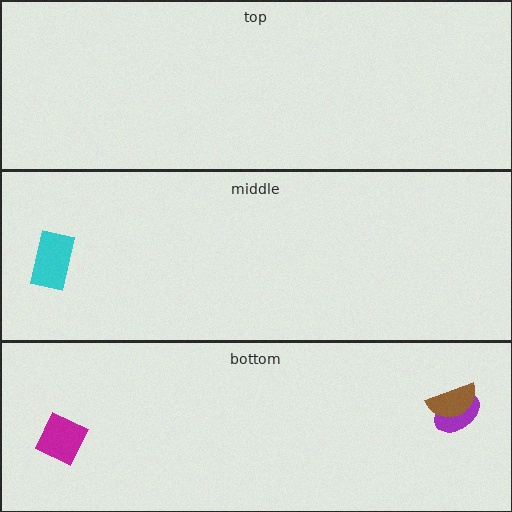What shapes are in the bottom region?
The magenta square, the purple ellipse, the brown semicircle.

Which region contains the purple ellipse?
The bottom region.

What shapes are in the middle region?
The cyan rectangle.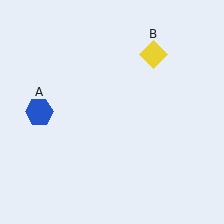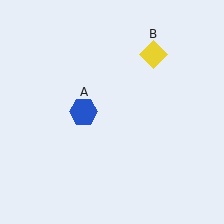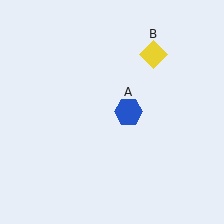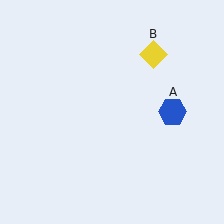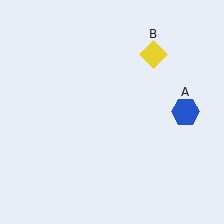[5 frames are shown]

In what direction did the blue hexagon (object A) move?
The blue hexagon (object A) moved right.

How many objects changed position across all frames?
1 object changed position: blue hexagon (object A).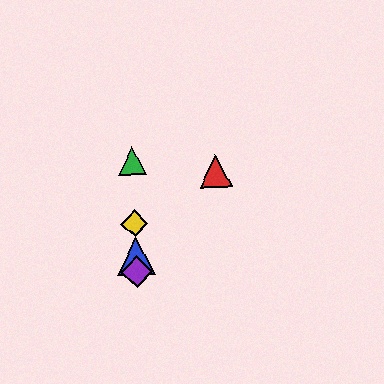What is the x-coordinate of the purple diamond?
The purple diamond is at x≈137.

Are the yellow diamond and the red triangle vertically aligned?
No, the yellow diamond is at x≈134 and the red triangle is at x≈216.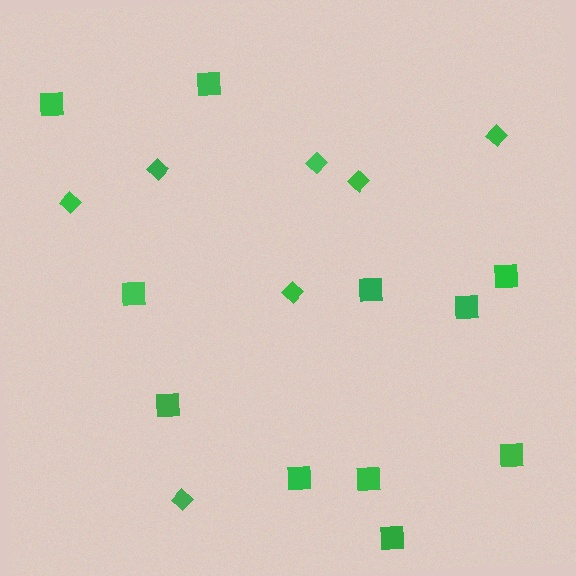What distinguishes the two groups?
There are 2 groups: one group of squares (11) and one group of diamonds (7).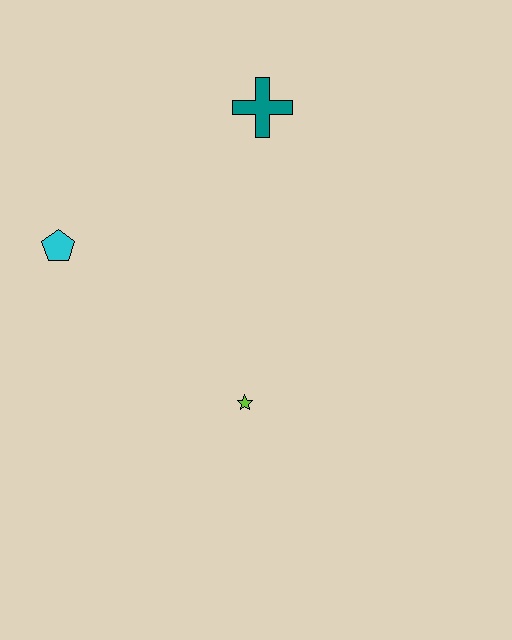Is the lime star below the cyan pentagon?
Yes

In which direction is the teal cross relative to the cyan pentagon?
The teal cross is to the right of the cyan pentagon.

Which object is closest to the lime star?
The cyan pentagon is closest to the lime star.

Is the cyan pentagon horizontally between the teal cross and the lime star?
No